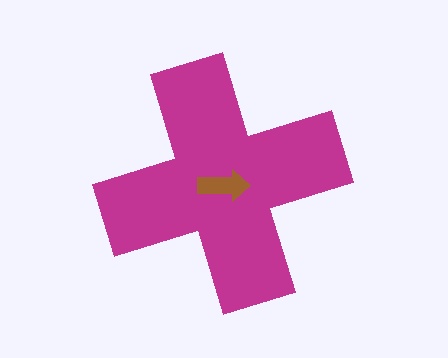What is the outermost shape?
The magenta cross.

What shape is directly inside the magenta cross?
The brown arrow.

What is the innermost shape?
The brown arrow.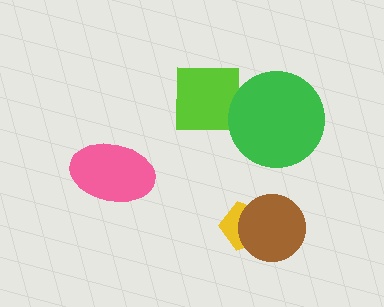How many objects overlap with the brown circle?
1 object overlaps with the brown circle.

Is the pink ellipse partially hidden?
No, no other shape covers it.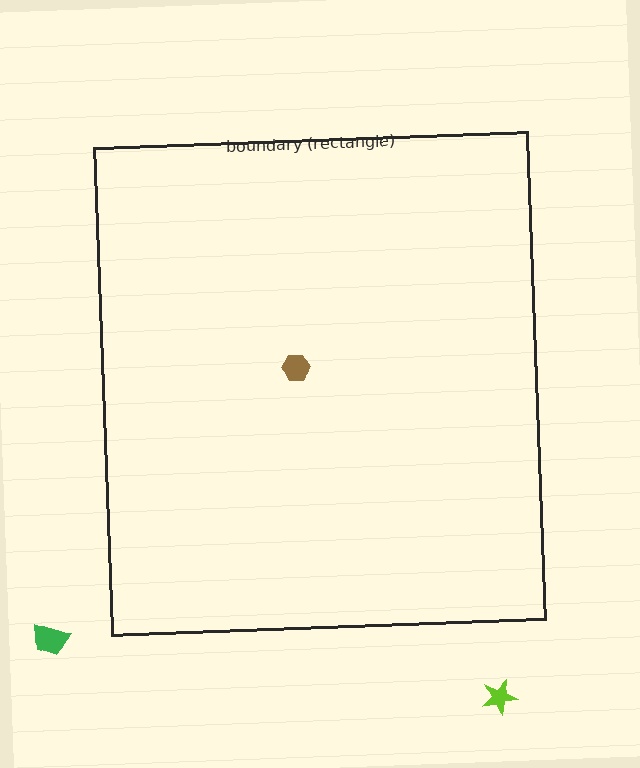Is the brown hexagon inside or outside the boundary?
Inside.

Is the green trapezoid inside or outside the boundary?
Outside.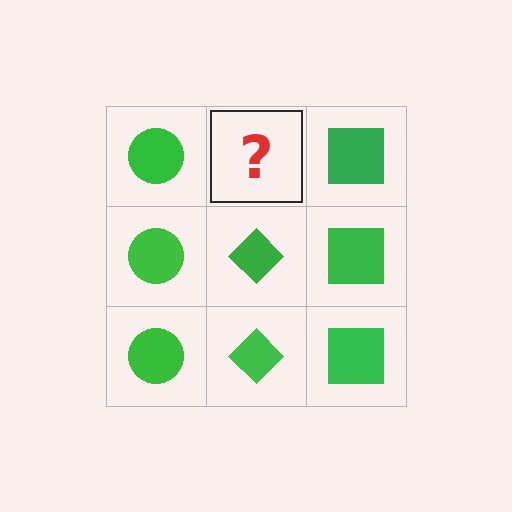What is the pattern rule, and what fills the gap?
The rule is that each column has a consistent shape. The gap should be filled with a green diamond.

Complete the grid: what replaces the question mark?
The question mark should be replaced with a green diamond.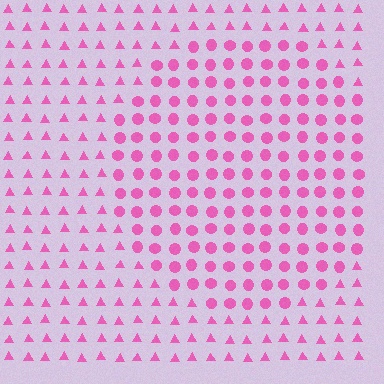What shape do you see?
I see a circle.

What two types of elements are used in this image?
The image uses circles inside the circle region and triangles outside it.